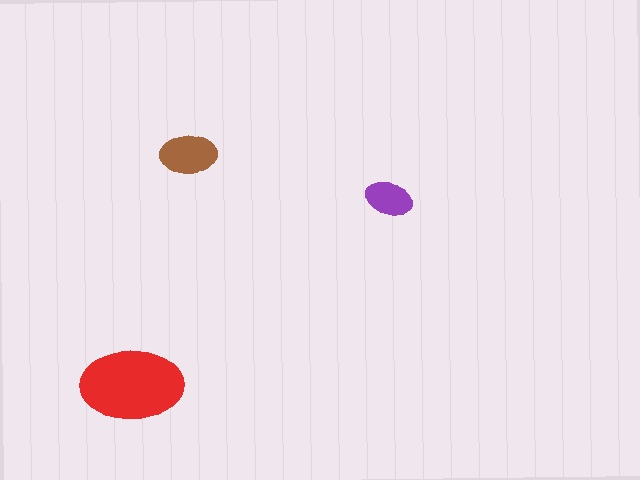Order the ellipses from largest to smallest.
the red one, the brown one, the purple one.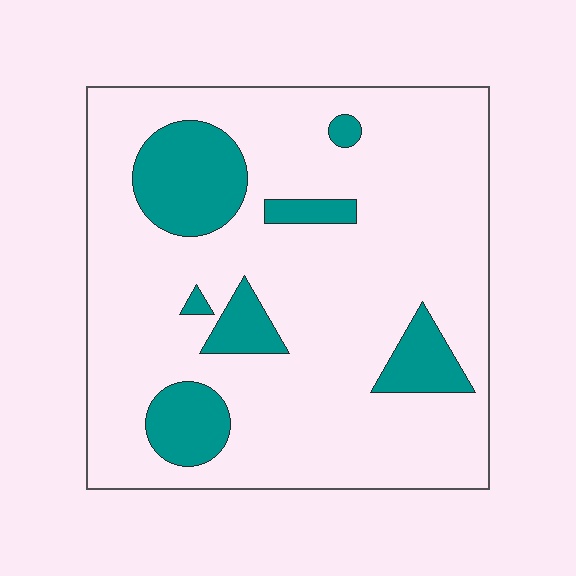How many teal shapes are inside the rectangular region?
7.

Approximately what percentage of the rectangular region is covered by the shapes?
Approximately 20%.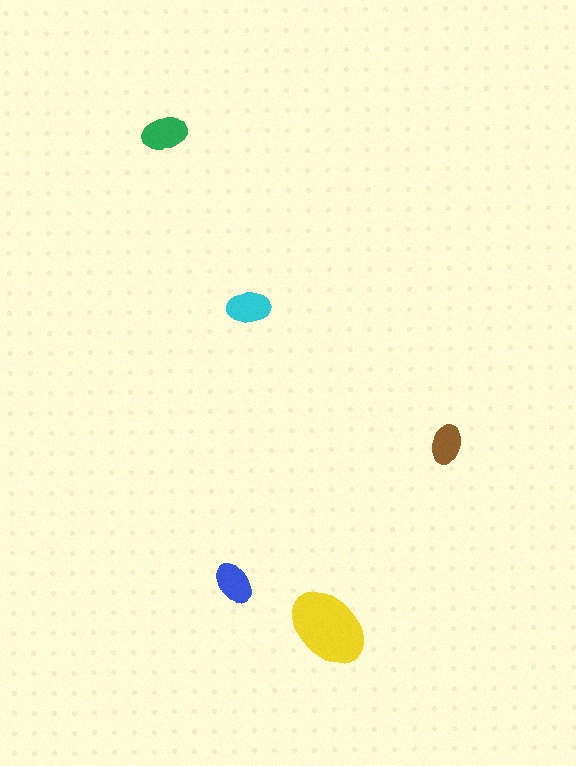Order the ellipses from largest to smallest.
the yellow one, the green one, the cyan one, the blue one, the brown one.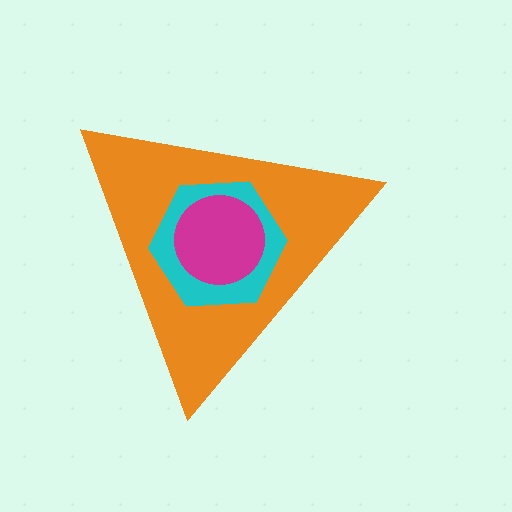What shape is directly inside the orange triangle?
The cyan hexagon.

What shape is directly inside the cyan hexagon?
The magenta circle.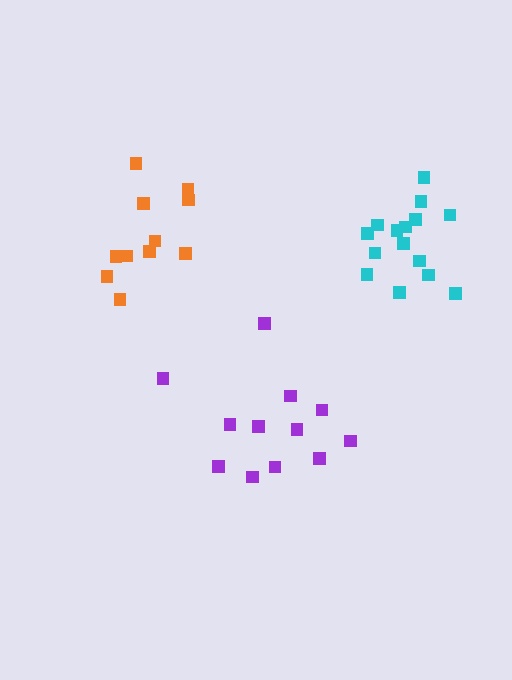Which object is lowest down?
The purple cluster is bottommost.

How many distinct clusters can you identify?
There are 3 distinct clusters.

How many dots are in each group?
Group 1: 15 dots, Group 2: 11 dots, Group 3: 12 dots (38 total).